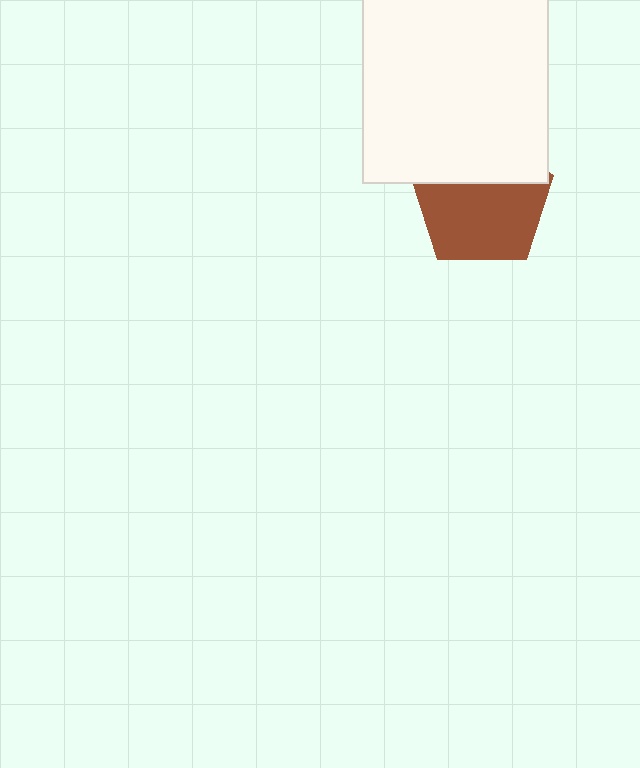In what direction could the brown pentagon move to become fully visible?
The brown pentagon could move down. That would shift it out from behind the white square entirely.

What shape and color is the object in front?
The object in front is a white square.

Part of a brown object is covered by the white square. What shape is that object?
It is a pentagon.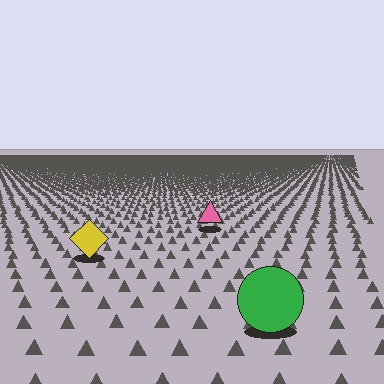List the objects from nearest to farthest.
From nearest to farthest: the green circle, the yellow diamond, the pink triangle.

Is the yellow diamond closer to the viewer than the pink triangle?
Yes. The yellow diamond is closer — you can tell from the texture gradient: the ground texture is coarser near it.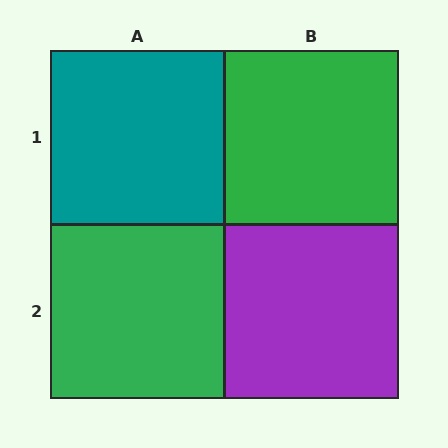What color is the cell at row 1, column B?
Green.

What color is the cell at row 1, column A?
Teal.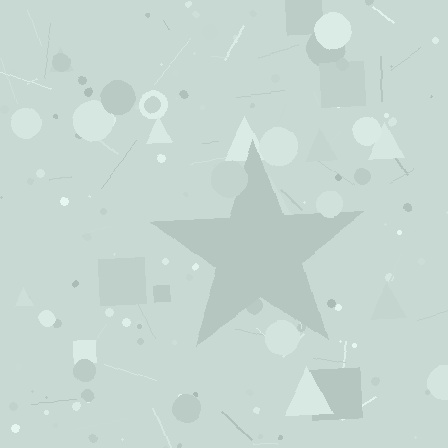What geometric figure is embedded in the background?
A star is embedded in the background.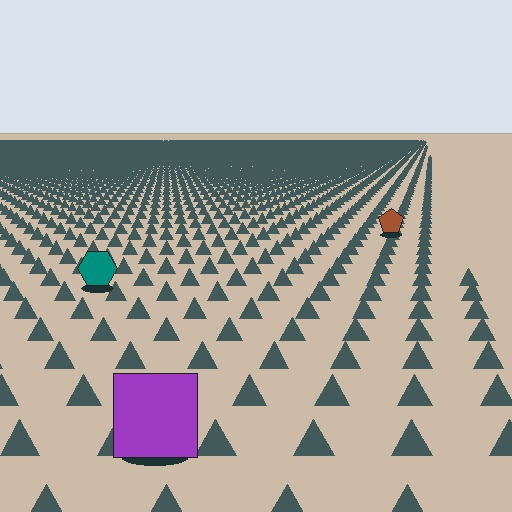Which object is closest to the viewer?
The purple square is closest. The texture marks near it are larger and more spread out.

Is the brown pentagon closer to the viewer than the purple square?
No. The purple square is closer — you can tell from the texture gradient: the ground texture is coarser near it.